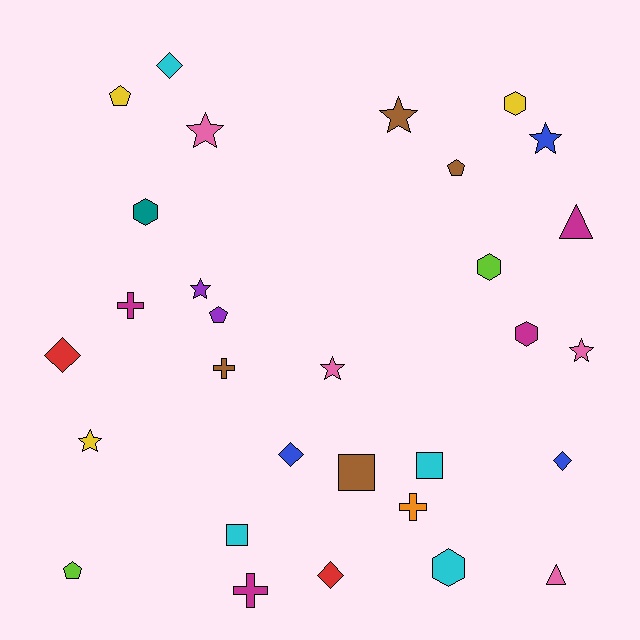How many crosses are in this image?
There are 4 crosses.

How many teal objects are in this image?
There is 1 teal object.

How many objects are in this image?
There are 30 objects.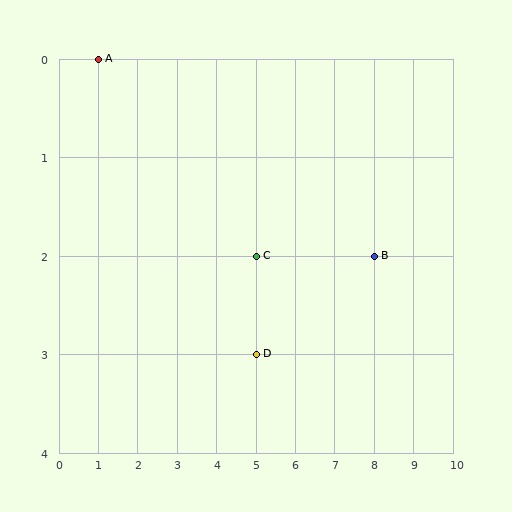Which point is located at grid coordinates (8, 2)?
Point B is at (8, 2).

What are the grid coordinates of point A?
Point A is at grid coordinates (1, 0).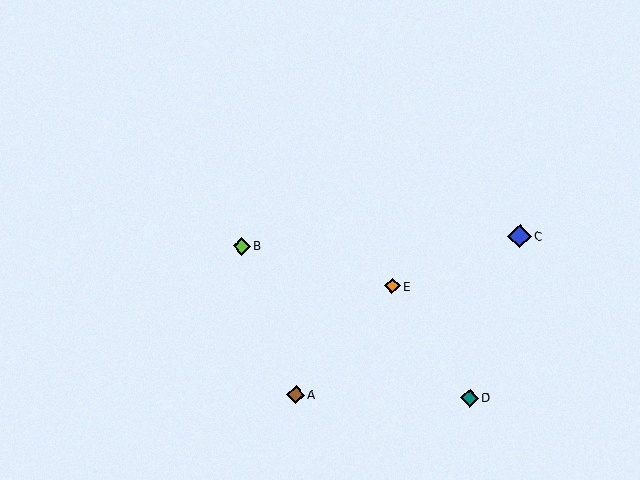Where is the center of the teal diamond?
The center of the teal diamond is at (470, 398).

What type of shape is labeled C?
Shape C is a blue diamond.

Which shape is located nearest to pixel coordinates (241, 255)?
The lime diamond (labeled B) at (242, 246) is nearest to that location.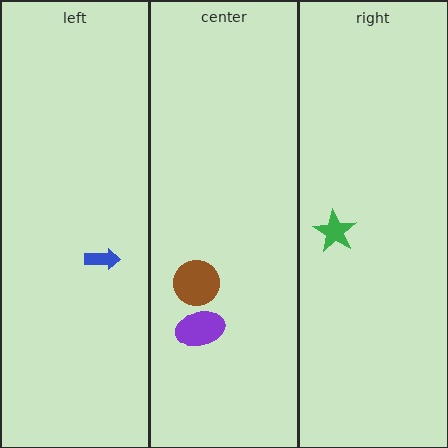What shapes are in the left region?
The blue arrow.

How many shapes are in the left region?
1.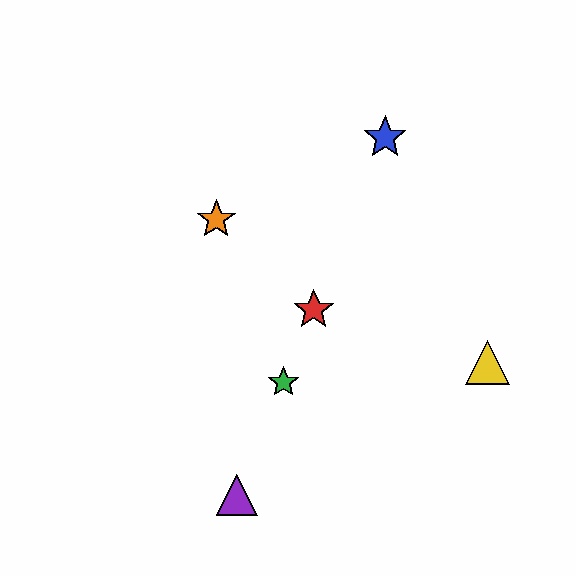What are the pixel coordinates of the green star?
The green star is at (284, 382).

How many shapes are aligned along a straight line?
4 shapes (the red star, the blue star, the green star, the purple triangle) are aligned along a straight line.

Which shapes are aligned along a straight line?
The red star, the blue star, the green star, the purple triangle are aligned along a straight line.